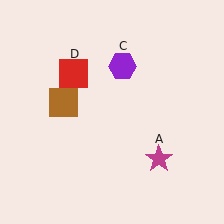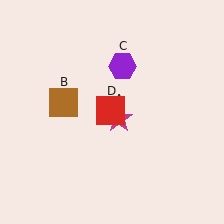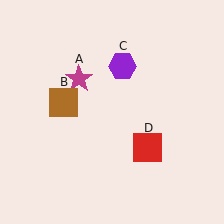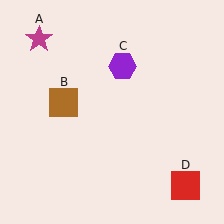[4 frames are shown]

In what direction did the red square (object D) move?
The red square (object D) moved down and to the right.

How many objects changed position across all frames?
2 objects changed position: magenta star (object A), red square (object D).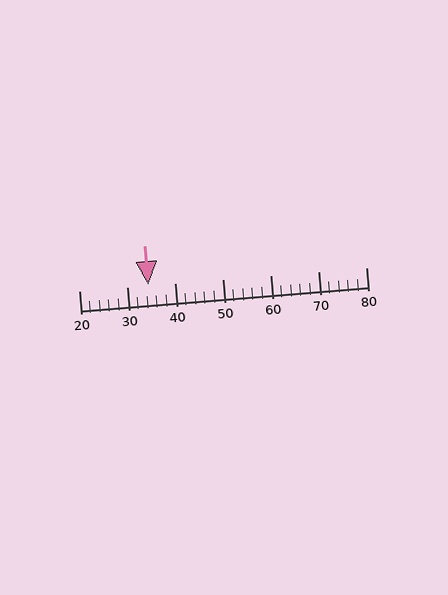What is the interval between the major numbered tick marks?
The major tick marks are spaced 10 units apart.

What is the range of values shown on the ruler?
The ruler shows values from 20 to 80.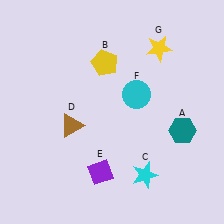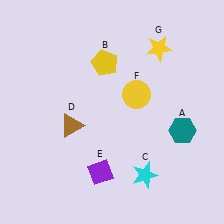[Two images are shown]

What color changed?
The circle (F) changed from cyan in Image 1 to yellow in Image 2.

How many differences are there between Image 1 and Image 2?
There is 1 difference between the two images.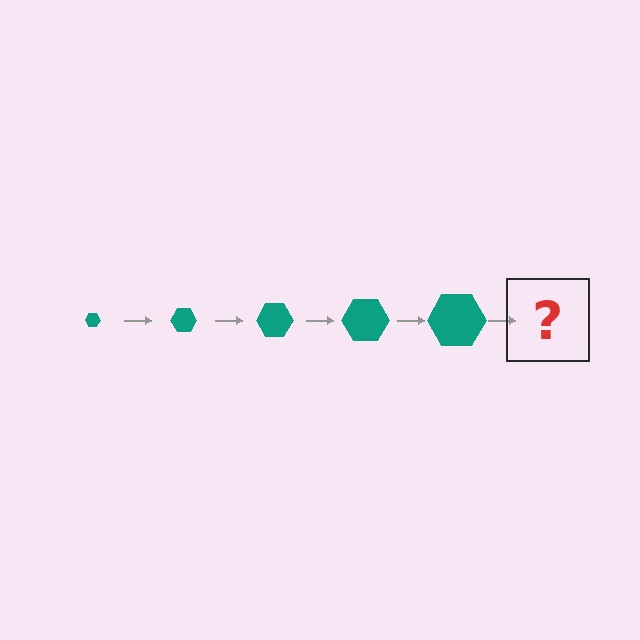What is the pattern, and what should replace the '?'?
The pattern is that the hexagon gets progressively larger each step. The '?' should be a teal hexagon, larger than the previous one.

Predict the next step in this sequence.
The next step is a teal hexagon, larger than the previous one.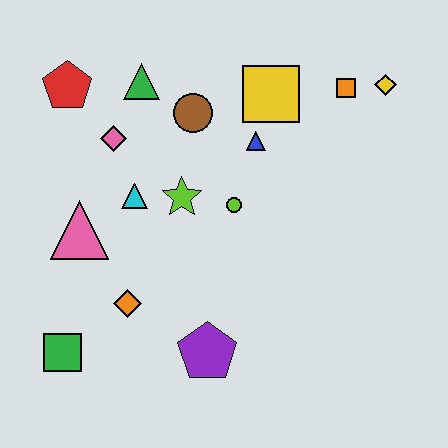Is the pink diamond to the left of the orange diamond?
Yes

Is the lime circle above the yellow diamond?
No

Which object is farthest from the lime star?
The yellow diamond is farthest from the lime star.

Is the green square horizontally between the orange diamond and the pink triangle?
No